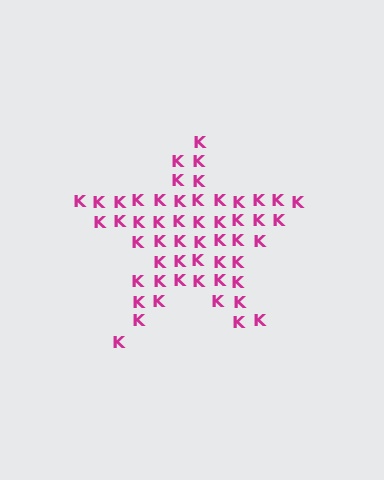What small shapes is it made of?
It is made of small letter K's.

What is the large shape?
The large shape is a star.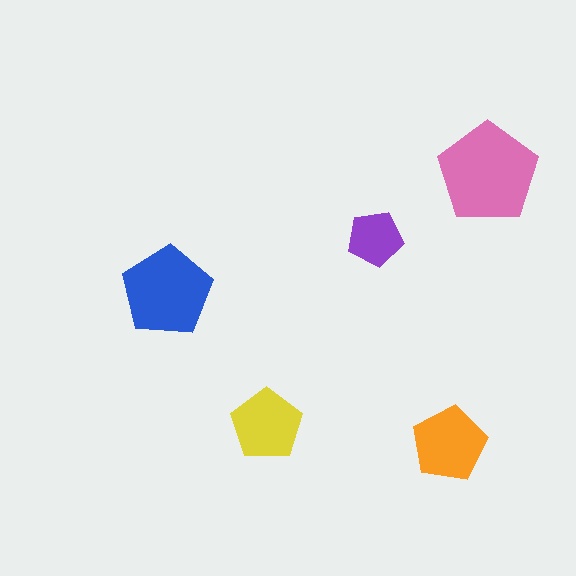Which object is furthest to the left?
The blue pentagon is leftmost.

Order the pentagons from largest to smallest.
the pink one, the blue one, the orange one, the yellow one, the purple one.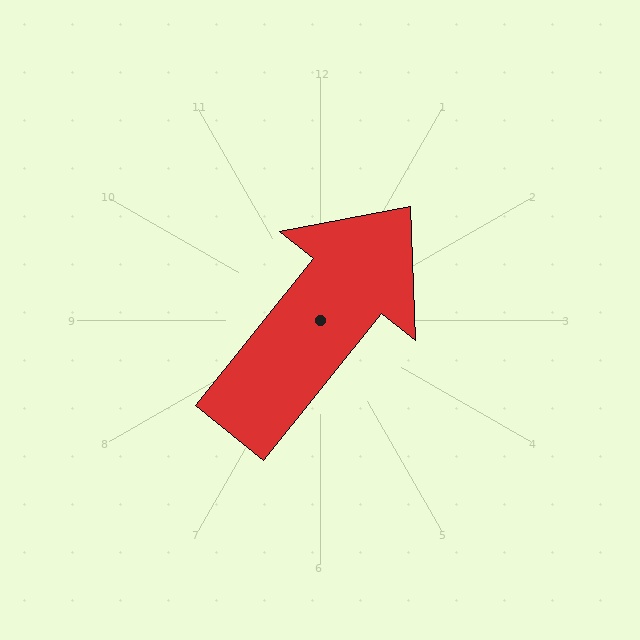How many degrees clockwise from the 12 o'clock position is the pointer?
Approximately 39 degrees.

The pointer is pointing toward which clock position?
Roughly 1 o'clock.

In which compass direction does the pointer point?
Northeast.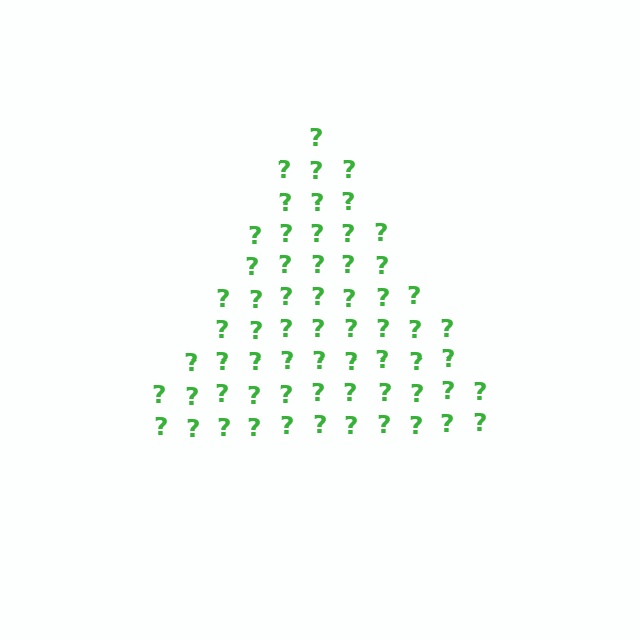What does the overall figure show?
The overall figure shows a triangle.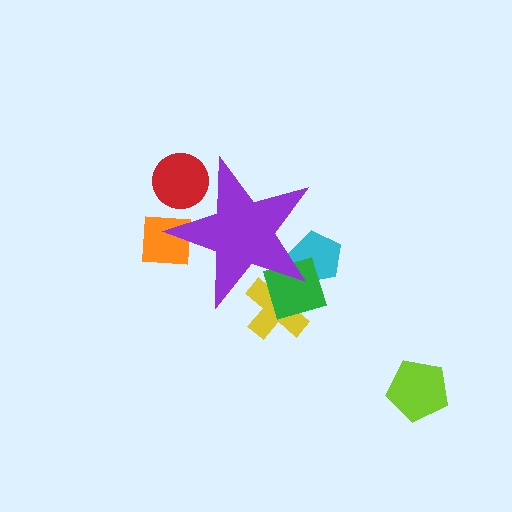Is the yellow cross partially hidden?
Yes, the yellow cross is partially hidden behind the purple star.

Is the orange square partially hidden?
Yes, the orange square is partially hidden behind the purple star.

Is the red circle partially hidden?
Yes, the red circle is partially hidden behind the purple star.